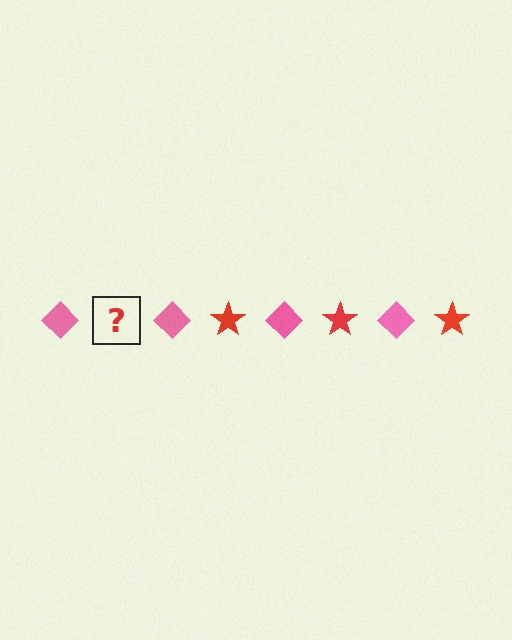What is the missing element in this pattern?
The missing element is a red star.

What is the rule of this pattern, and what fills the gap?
The rule is that the pattern alternates between pink diamond and red star. The gap should be filled with a red star.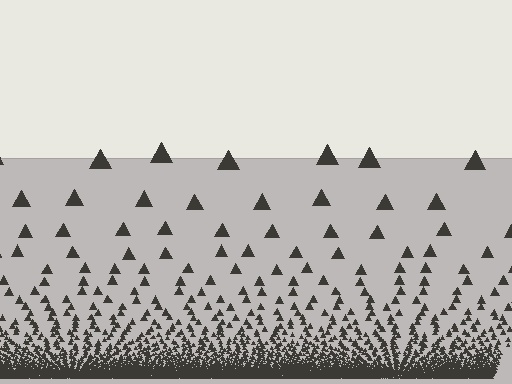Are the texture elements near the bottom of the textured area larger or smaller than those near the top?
Smaller. The gradient is inverted — elements near the bottom are smaller and denser.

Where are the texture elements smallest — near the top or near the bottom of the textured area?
Near the bottom.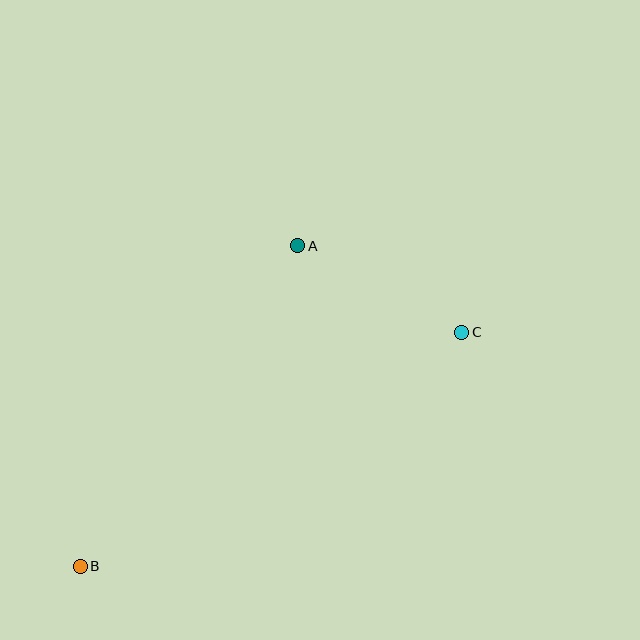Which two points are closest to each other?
Points A and C are closest to each other.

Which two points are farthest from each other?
Points B and C are farthest from each other.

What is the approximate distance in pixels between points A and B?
The distance between A and B is approximately 387 pixels.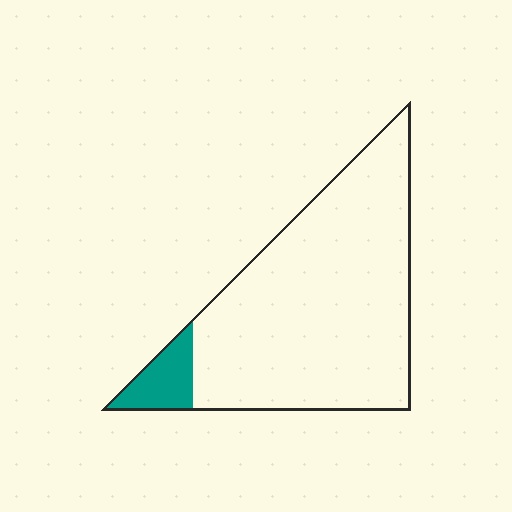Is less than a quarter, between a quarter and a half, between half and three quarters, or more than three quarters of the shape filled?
Less than a quarter.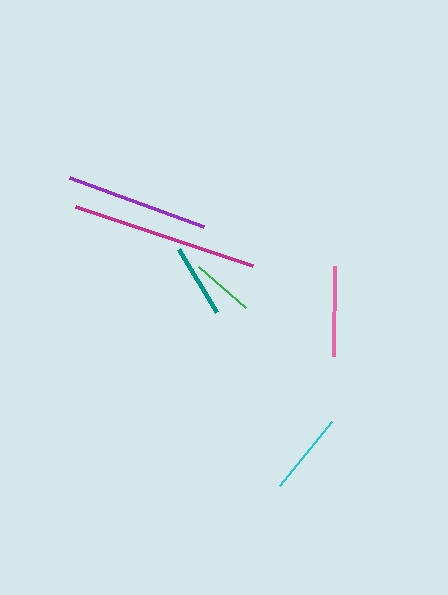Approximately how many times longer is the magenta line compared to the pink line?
The magenta line is approximately 2.1 times the length of the pink line.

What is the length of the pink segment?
The pink segment is approximately 91 pixels long.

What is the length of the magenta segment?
The magenta segment is approximately 187 pixels long.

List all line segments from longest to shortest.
From longest to shortest: magenta, purple, pink, cyan, teal, green.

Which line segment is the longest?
The magenta line is the longest at approximately 187 pixels.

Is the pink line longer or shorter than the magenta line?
The magenta line is longer than the pink line.